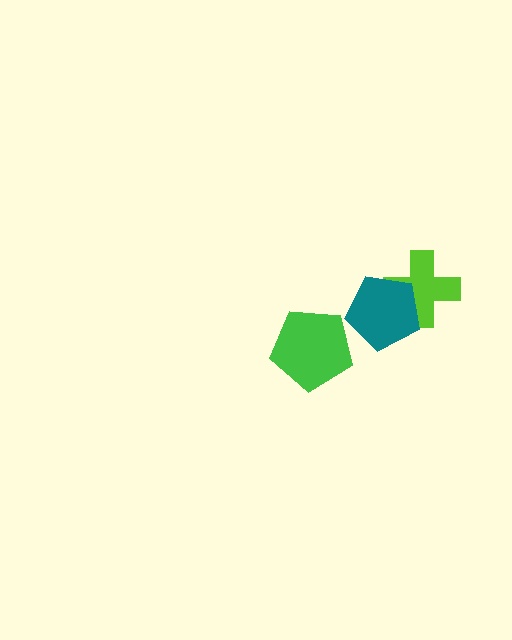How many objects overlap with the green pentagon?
0 objects overlap with the green pentagon.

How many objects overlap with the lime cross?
1 object overlaps with the lime cross.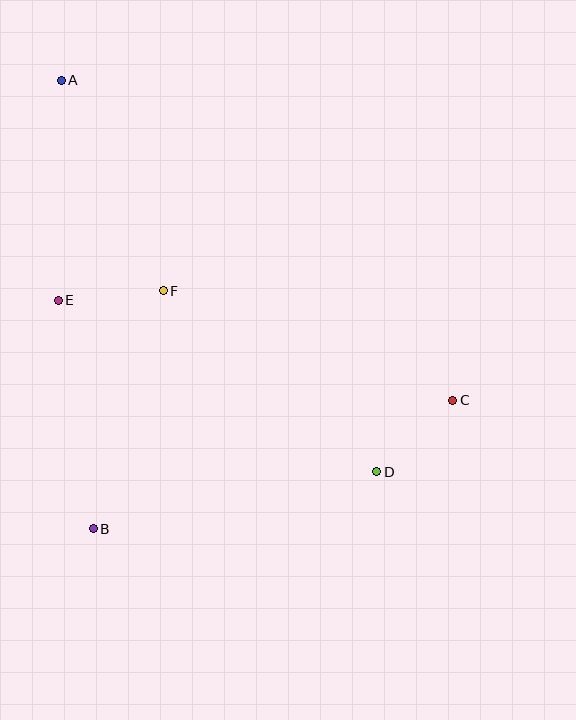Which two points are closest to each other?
Points C and D are closest to each other.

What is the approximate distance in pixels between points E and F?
The distance between E and F is approximately 106 pixels.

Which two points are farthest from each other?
Points A and C are farthest from each other.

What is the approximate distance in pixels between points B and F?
The distance between B and F is approximately 248 pixels.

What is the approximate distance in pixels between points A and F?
The distance between A and F is approximately 234 pixels.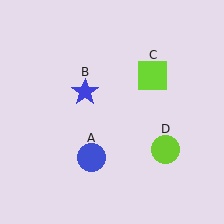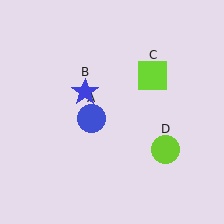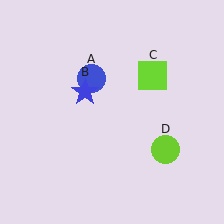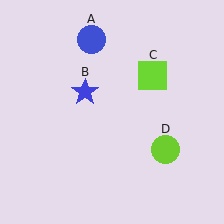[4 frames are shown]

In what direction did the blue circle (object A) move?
The blue circle (object A) moved up.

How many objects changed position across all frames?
1 object changed position: blue circle (object A).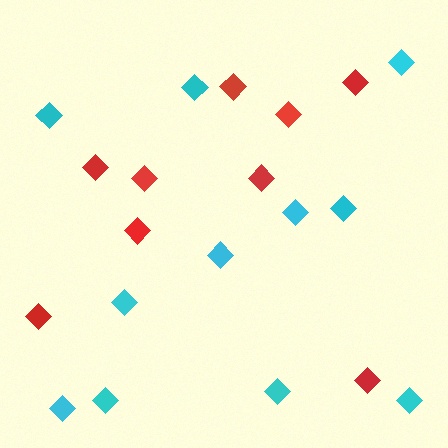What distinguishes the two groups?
There are 2 groups: one group of red diamonds (9) and one group of cyan diamonds (11).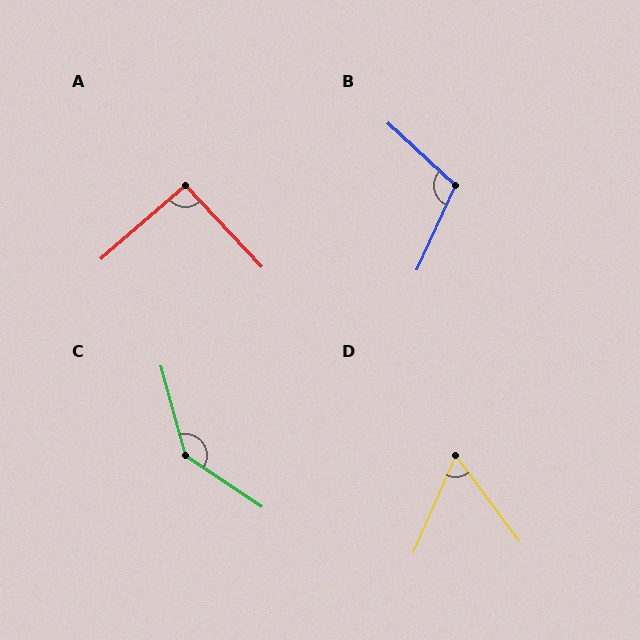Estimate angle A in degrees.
Approximately 92 degrees.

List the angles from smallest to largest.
D (61°), A (92°), B (108°), C (140°).